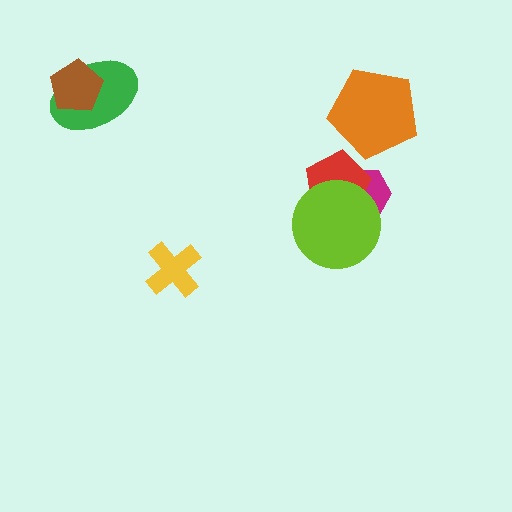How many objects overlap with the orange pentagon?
0 objects overlap with the orange pentagon.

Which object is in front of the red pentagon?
The lime circle is in front of the red pentagon.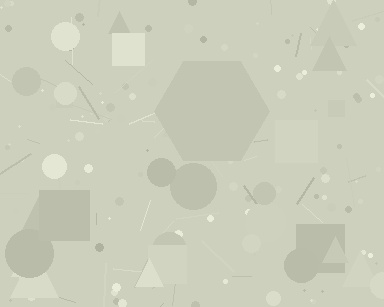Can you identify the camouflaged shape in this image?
The camouflaged shape is a hexagon.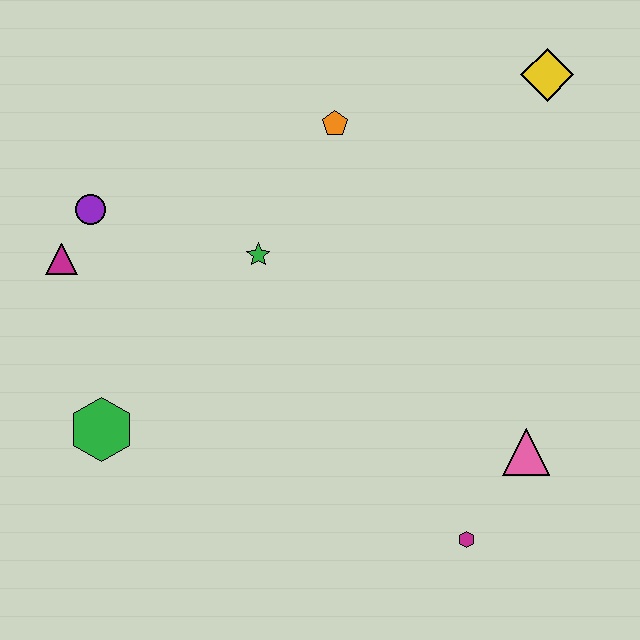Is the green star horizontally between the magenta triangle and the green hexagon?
No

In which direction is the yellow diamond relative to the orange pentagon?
The yellow diamond is to the right of the orange pentagon.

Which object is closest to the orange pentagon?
The green star is closest to the orange pentagon.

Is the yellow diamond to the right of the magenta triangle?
Yes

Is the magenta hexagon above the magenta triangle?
No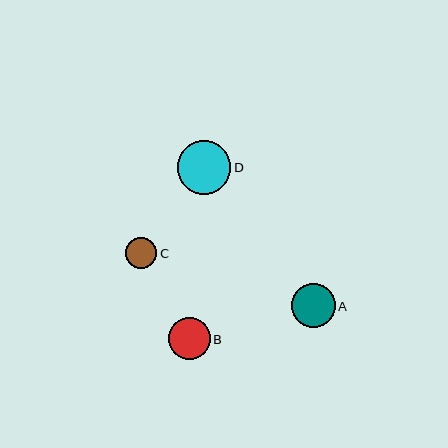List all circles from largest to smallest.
From largest to smallest: D, A, B, C.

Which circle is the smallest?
Circle C is the smallest with a size of approximately 31 pixels.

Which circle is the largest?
Circle D is the largest with a size of approximately 54 pixels.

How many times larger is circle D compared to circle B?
Circle D is approximately 1.3 times the size of circle B.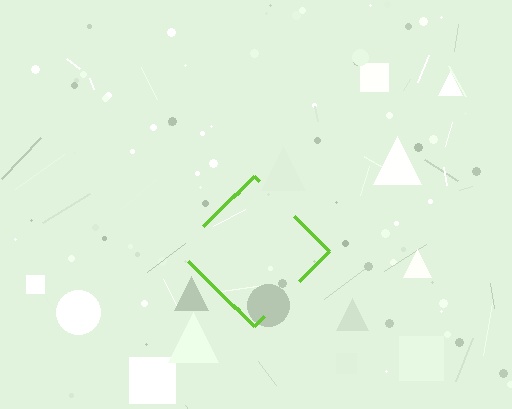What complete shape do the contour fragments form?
The contour fragments form a diamond.